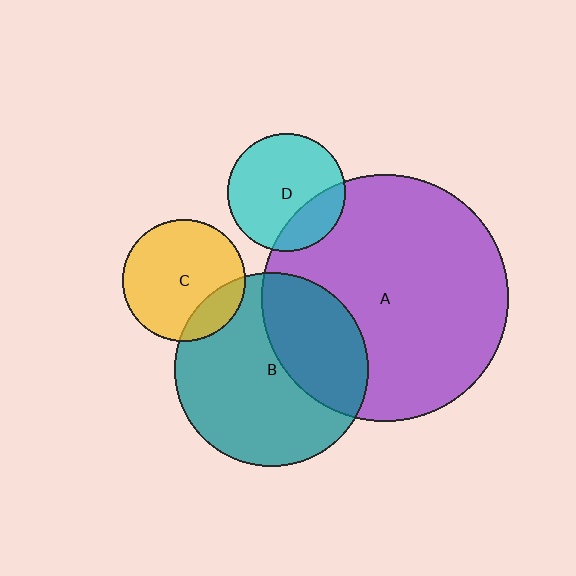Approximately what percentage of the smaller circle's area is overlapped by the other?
Approximately 35%.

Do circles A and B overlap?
Yes.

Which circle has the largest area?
Circle A (purple).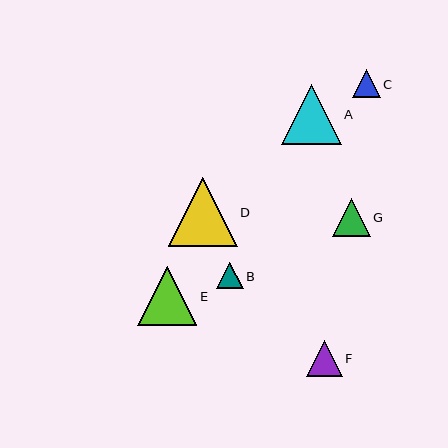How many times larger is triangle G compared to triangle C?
Triangle G is approximately 1.3 times the size of triangle C.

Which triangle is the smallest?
Triangle B is the smallest with a size of approximately 26 pixels.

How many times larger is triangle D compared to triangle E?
Triangle D is approximately 1.2 times the size of triangle E.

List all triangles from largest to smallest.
From largest to smallest: D, A, E, G, F, C, B.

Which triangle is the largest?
Triangle D is the largest with a size of approximately 69 pixels.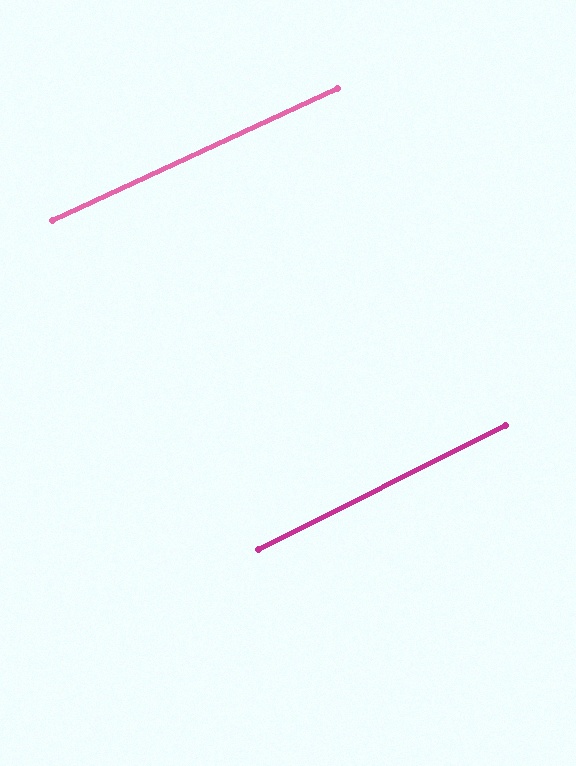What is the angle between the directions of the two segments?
Approximately 2 degrees.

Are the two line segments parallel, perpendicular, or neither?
Parallel — their directions differ by only 1.8°.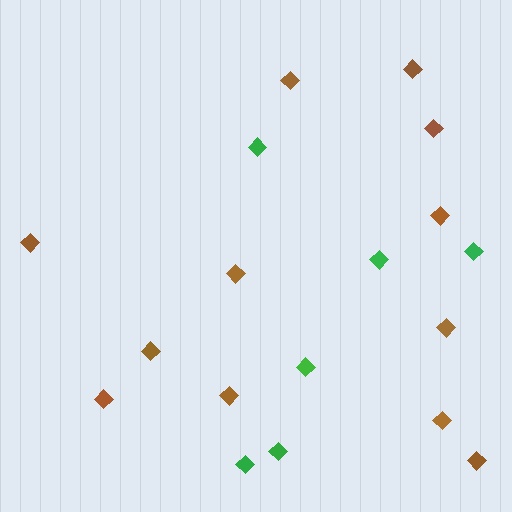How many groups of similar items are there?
There are 2 groups: one group of green diamonds (6) and one group of brown diamonds (12).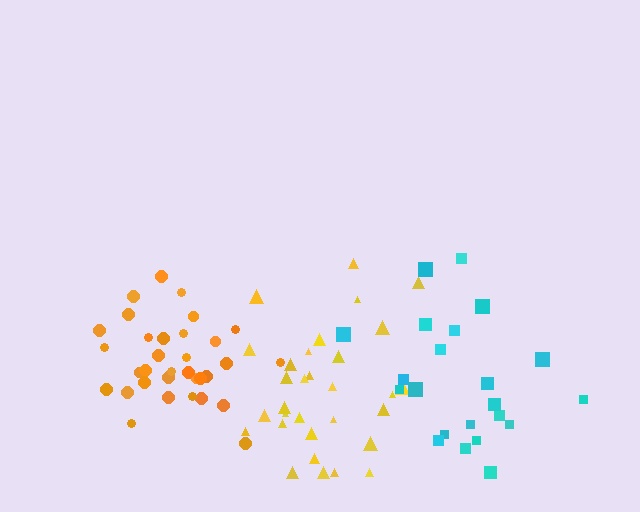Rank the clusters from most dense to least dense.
orange, yellow, cyan.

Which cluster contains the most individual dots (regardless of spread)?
Orange (34).